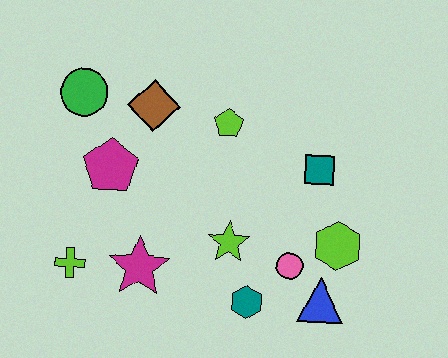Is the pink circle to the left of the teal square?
Yes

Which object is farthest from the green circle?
The blue triangle is farthest from the green circle.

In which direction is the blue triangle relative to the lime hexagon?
The blue triangle is below the lime hexagon.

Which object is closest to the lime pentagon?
The brown diamond is closest to the lime pentagon.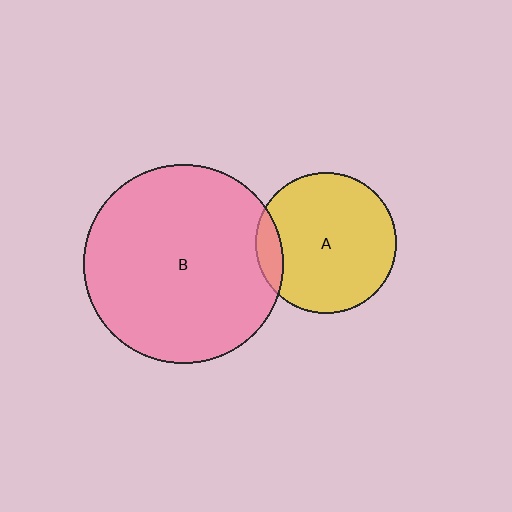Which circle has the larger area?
Circle B (pink).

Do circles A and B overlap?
Yes.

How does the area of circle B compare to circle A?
Approximately 2.0 times.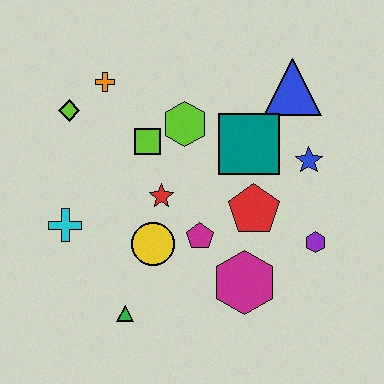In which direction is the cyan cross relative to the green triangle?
The cyan cross is above the green triangle.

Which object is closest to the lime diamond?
The orange cross is closest to the lime diamond.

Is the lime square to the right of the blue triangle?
No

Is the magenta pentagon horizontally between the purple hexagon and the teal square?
No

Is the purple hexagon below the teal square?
Yes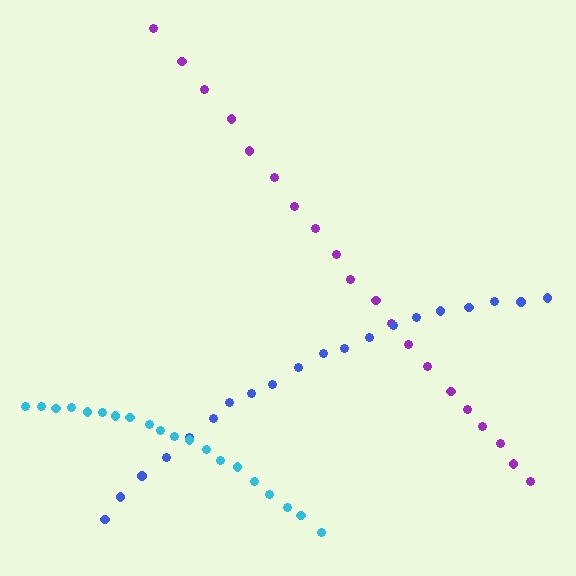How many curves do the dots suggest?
There are 3 distinct paths.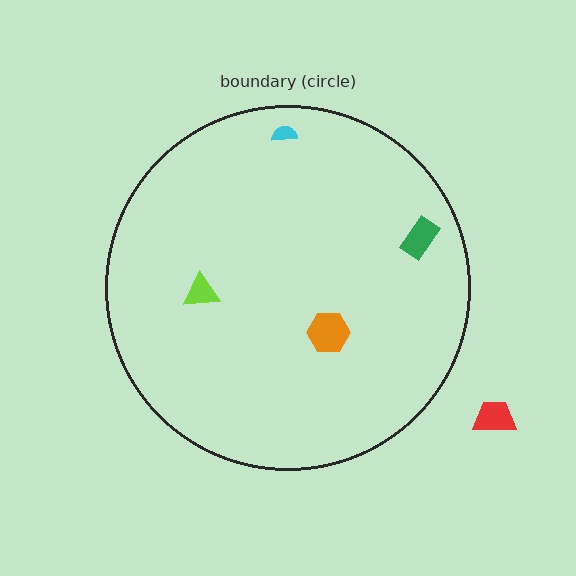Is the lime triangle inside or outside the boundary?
Inside.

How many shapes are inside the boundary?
4 inside, 1 outside.